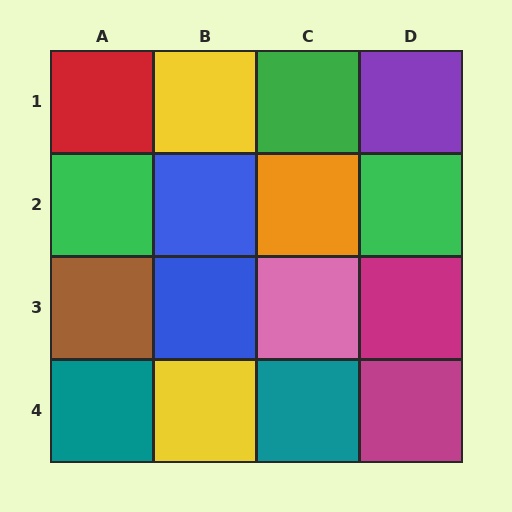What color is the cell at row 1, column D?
Purple.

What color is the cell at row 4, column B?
Yellow.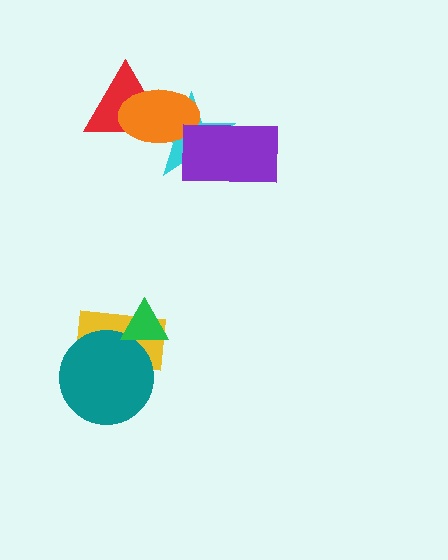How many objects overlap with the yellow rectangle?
2 objects overlap with the yellow rectangle.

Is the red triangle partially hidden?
Yes, it is partially covered by another shape.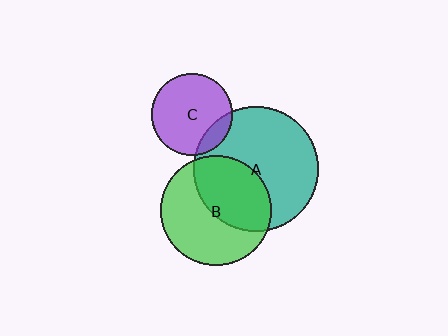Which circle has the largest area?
Circle A (teal).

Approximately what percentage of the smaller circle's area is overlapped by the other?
Approximately 45%.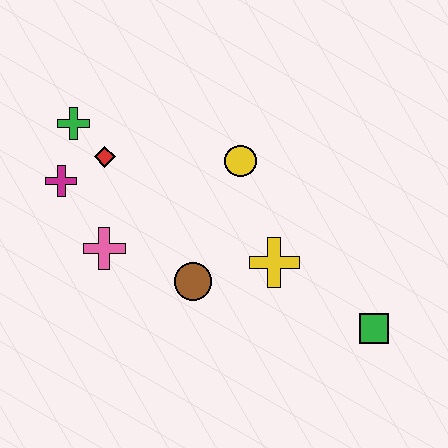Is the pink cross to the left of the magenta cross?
No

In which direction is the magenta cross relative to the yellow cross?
The magenta cross is to the left of the yellow cross.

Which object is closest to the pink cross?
The magenta cross is closest to the pink cross.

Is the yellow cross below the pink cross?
Yes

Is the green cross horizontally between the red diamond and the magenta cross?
Yes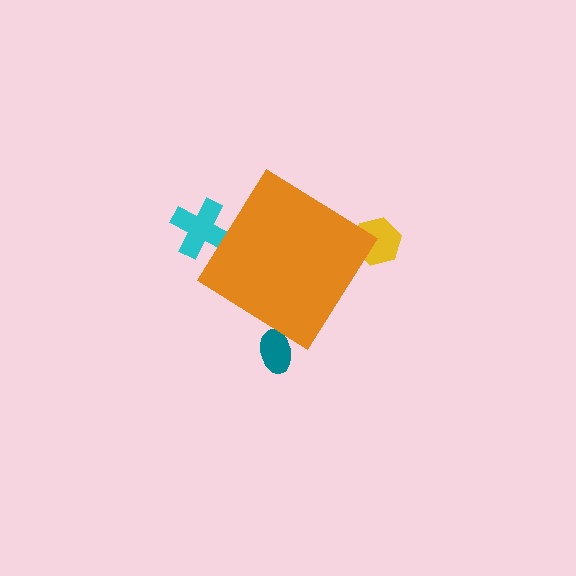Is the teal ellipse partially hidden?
Yes, the teal ellipse is partially hidden behind the orange diamond.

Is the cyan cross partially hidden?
Yes, the cyan cross is partially hidden behind the orange diamond.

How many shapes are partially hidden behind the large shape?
3 shapes are partially hidden.